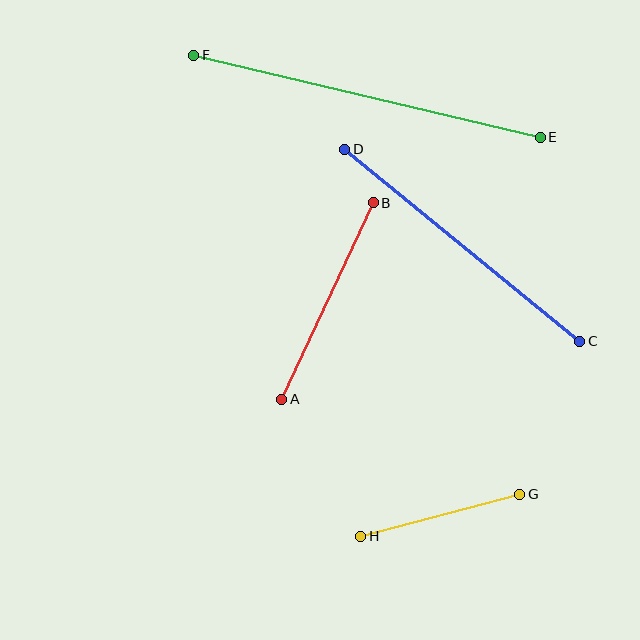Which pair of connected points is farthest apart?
Points E and F are farthest apart.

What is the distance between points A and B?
The distance is approximately 216 pixels.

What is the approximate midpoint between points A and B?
The midpoint is at approximately (328, 301) pixels.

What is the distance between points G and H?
The distance is approximately 164 pixels.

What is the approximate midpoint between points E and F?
The midpoint is at approximately (367, 96) pixels.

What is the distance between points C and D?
The distance is approximately 304 pixels.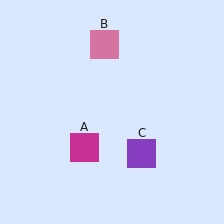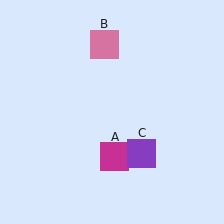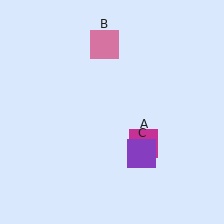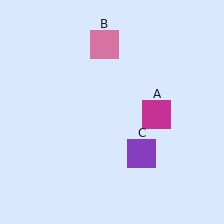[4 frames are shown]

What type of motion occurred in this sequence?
The magenta square (object A) rotated counterclockwise around the center of the scene.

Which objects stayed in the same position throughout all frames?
Pink square (object B) and purple square (object C) remained stationary.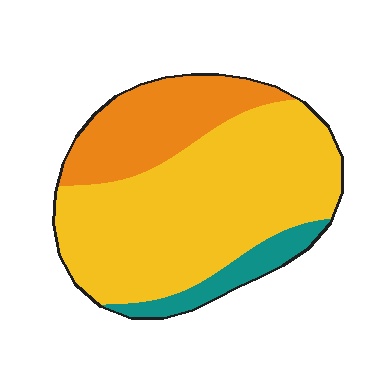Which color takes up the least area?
Teal, at roughly 10%.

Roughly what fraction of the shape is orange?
Orange takes up about one quarter (1/4) of the shape.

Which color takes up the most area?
Yellow, at roughly 65%.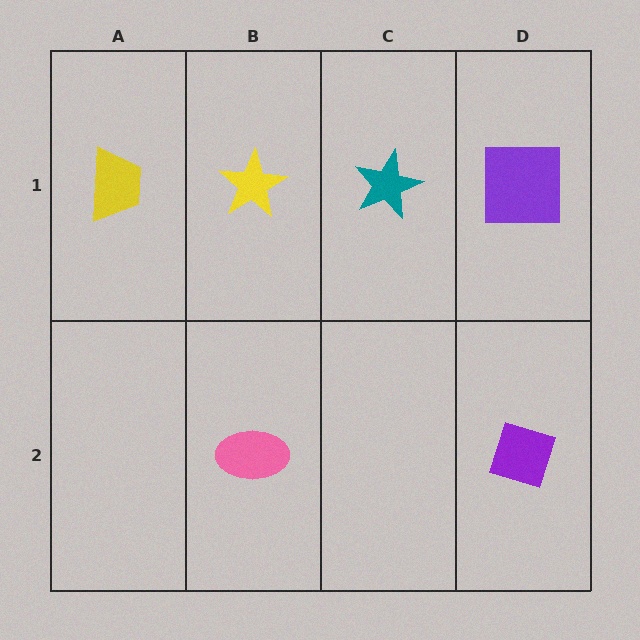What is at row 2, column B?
A pink ellipse.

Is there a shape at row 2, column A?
No, that cell is empty.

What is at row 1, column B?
A yellow star.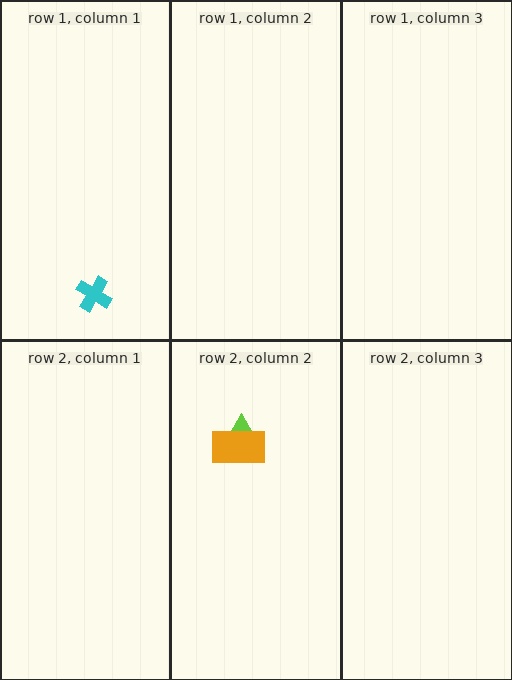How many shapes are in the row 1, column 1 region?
1.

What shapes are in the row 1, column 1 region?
The cyan cross.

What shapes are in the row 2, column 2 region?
The lime triangle, the orange rectangle.